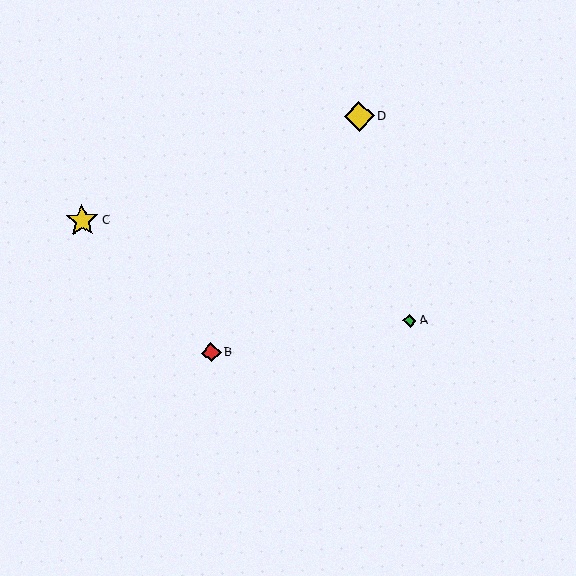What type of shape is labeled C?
Shape C is a yellow star.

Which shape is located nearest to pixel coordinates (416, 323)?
The green diamond (labeled A) at (410, 321) is nearest to that location.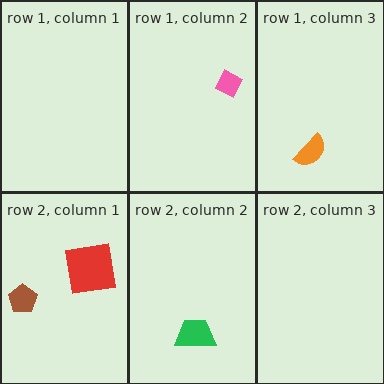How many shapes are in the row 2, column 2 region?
1.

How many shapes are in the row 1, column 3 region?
1.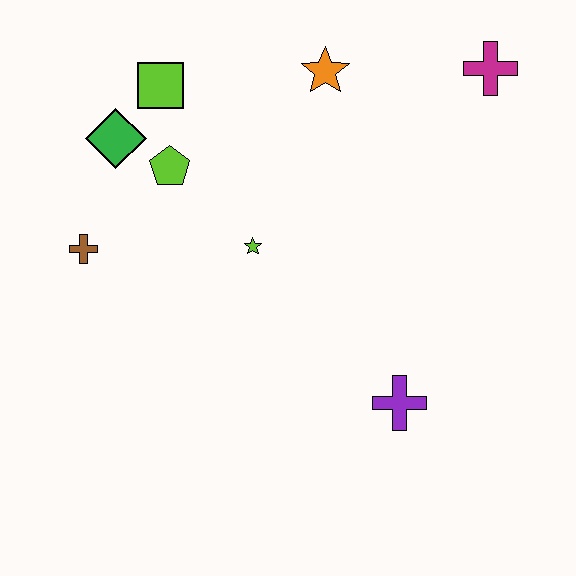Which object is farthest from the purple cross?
The lime square is farthest from the purple cross.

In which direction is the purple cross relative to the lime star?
The purple cross is below the lime star.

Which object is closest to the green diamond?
The lime pentagon is closest to the green diamond.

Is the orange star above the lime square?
Yes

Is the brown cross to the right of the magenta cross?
No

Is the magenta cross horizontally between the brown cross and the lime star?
No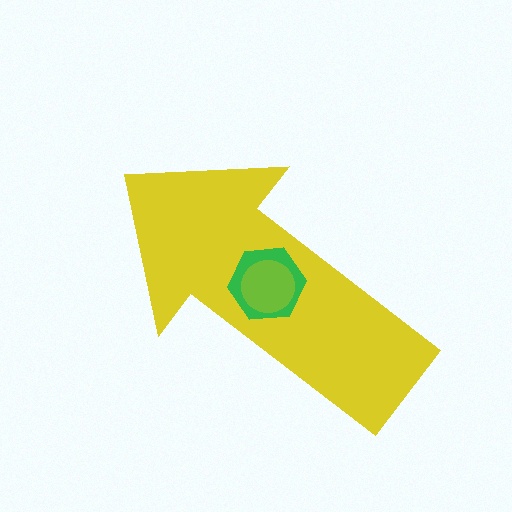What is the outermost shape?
The yellow arrow.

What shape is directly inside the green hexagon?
The lime circle.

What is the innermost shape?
The lime circle.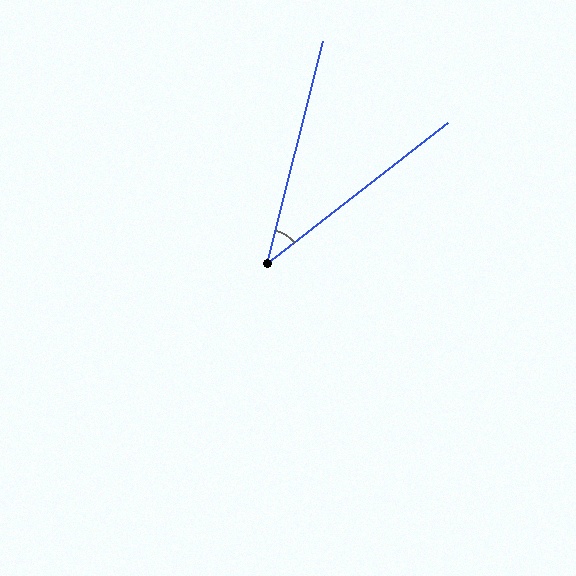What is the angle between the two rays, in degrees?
Approximately 38 degrees.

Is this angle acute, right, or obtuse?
It is acute.